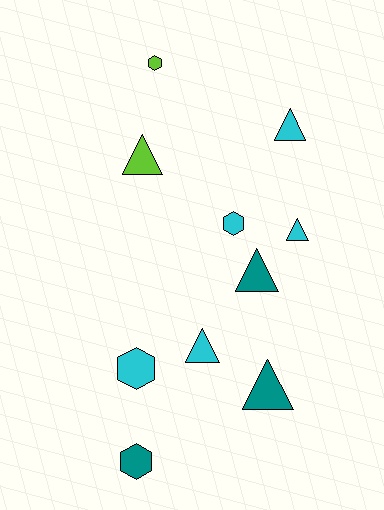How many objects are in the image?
There are 10 objects.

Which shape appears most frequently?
Triangle, with 6 objects.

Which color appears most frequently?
Cyan, with 5 objects.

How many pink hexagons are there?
There are no pink hexagons.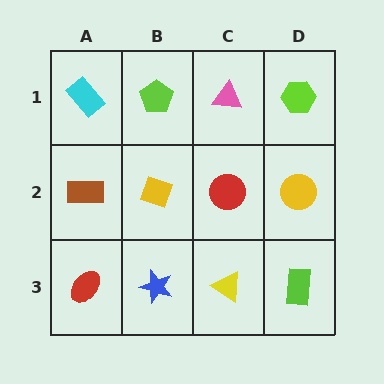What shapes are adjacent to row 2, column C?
A pink triangle (row 1, column C), a yellow triangle (row 3, column C), a yellow diamond (row 2, column B), a yellow circle (row 2, column D).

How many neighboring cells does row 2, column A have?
3.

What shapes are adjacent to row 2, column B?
A lime pentagon (row 1, column B), a blue star (row 3, column B), a brown rectangle (row 2, column A), a red circle (row 2, column C).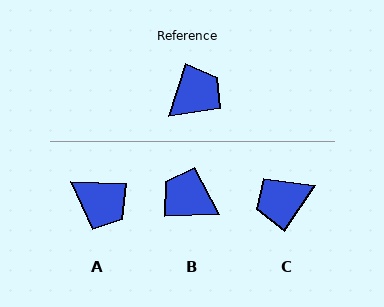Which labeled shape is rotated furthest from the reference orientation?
C, about 164 degrees away.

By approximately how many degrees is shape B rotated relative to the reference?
Approximately 111 degrees counter-clockwise.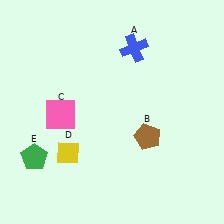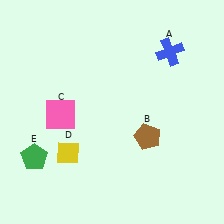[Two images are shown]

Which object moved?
The blue cross (A) moved right.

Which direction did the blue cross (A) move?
The blue cross (A) moved right.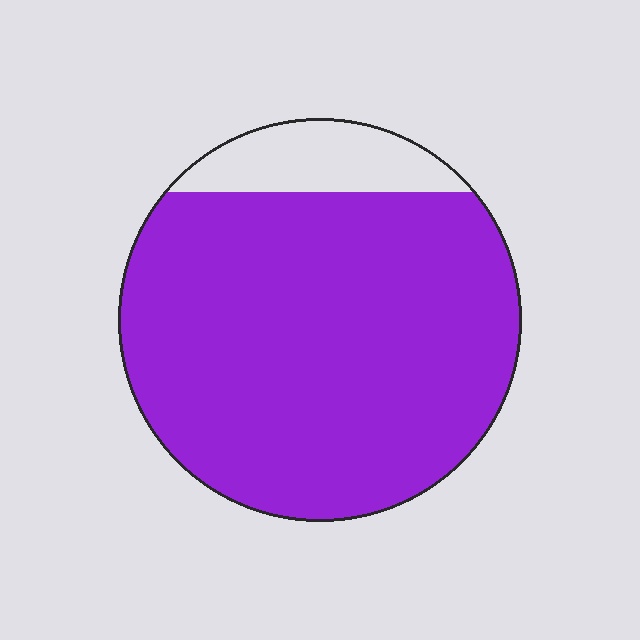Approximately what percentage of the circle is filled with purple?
Approximately 85%.